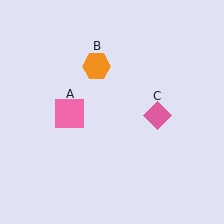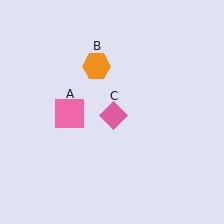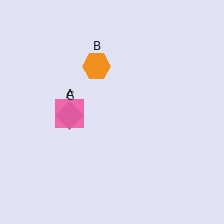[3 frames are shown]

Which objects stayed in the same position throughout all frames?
Pink square (object A) and orange hexagon (object B) remained stationary.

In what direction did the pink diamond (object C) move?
The pink diamond (object C) moved left.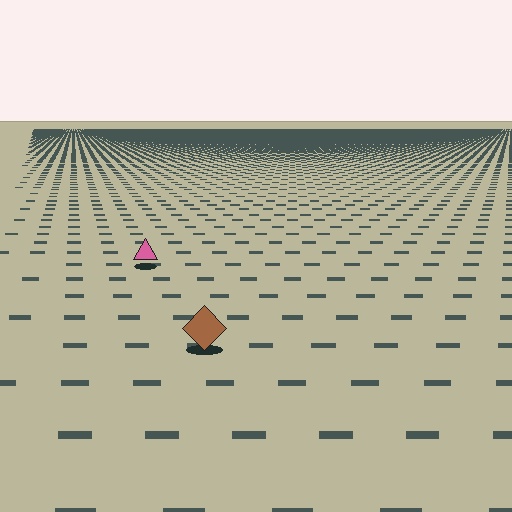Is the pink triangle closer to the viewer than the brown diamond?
No. The brown diamond is closer — you can tell from the texture gradient: the ground texture is coarser near it.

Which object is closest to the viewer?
The brown diamond is closest. The texture marks near it are larger and more spread out.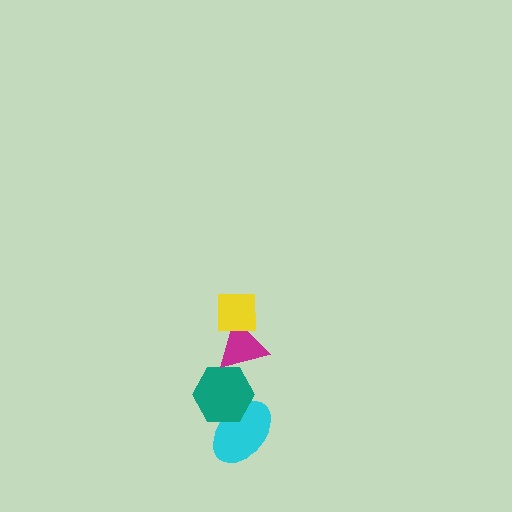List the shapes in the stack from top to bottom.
From top to bottom: the yellow square, the magenta triangle, the teal hexagon, the cyan ellipse.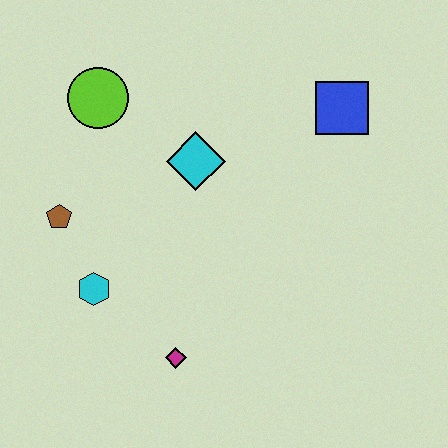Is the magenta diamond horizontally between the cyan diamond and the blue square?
No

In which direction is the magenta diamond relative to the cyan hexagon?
The magenta diamond is to the right of the cyan hexagon.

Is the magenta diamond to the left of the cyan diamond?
Yes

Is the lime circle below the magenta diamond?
No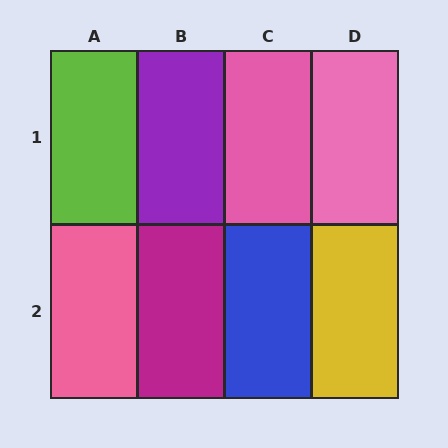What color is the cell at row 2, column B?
Magenta.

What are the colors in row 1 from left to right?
Lime, purple, pink, pink.